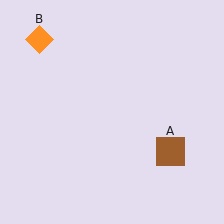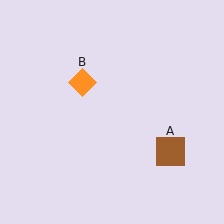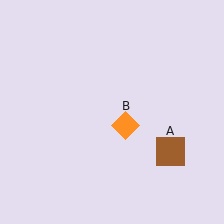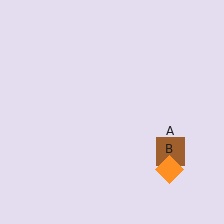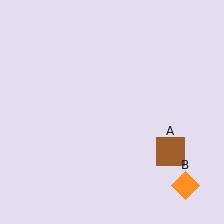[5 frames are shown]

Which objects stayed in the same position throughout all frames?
Brown square (object A) remained stationary.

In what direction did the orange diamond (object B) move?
The orange diamond (object B) moved down and to the right.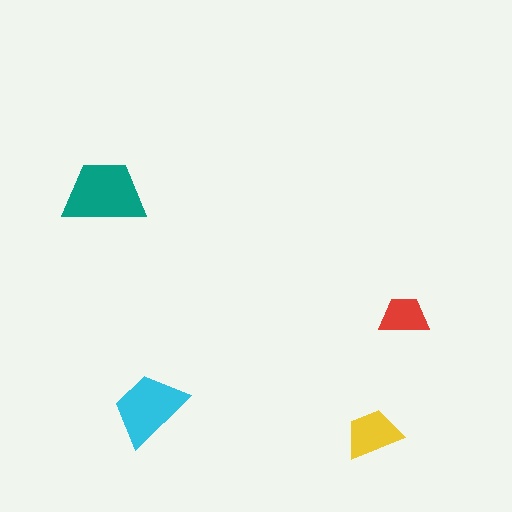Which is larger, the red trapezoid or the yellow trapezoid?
The yellow one.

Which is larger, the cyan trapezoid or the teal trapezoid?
The teal one.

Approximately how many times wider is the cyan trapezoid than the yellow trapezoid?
About 1.5 times wider.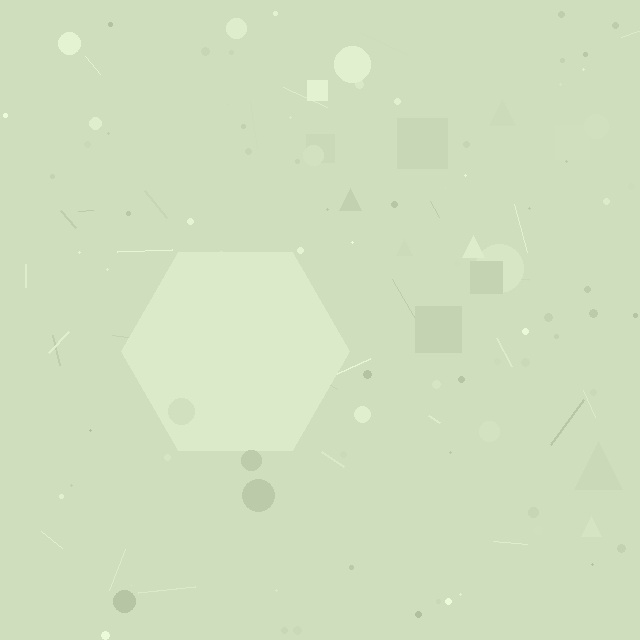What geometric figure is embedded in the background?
A hexagon is embedded in the background.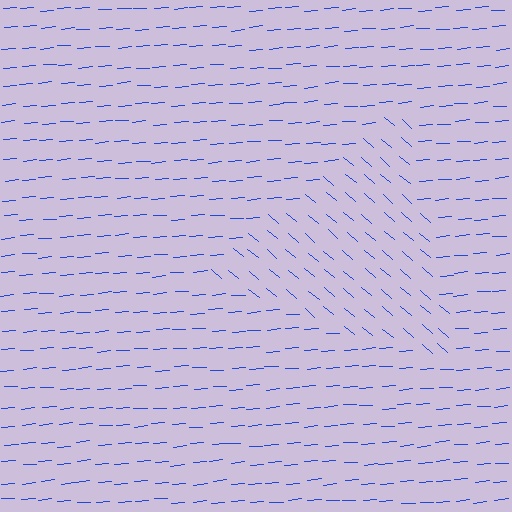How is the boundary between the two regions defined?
The boundary is defined purely by a change in line orientation (approximately 45 degrees difference). All lines are the same color and thickness.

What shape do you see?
I see a triangle.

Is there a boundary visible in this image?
Yes, there is a texture boundary formed by a change in line orientation.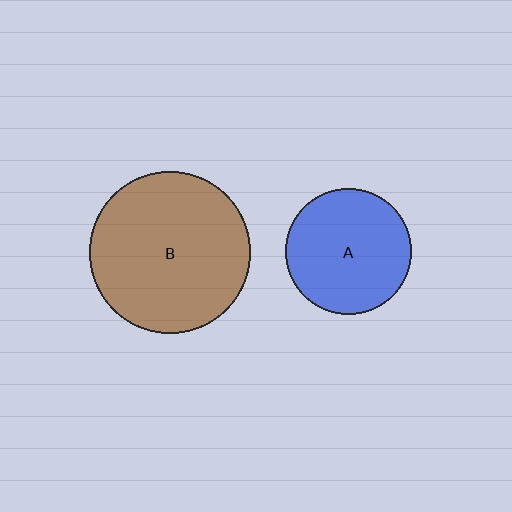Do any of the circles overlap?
No, none of the circles overlap.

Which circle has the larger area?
Circle B (brown).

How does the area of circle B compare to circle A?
Approximately 1.7 times.